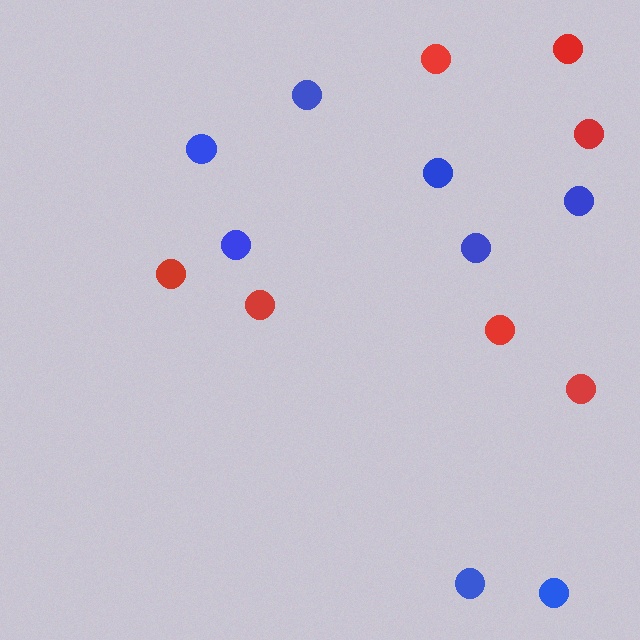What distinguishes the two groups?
There are 2 groups: one group of red circles (7) and one group of blue circles (8).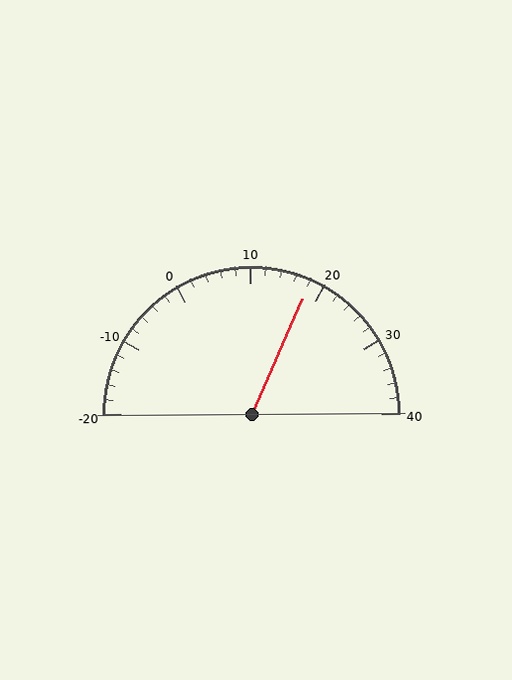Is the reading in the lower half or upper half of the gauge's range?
The reading is in the upper half of the range (-20 to 40).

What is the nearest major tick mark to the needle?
The nearest major tick mark is 20.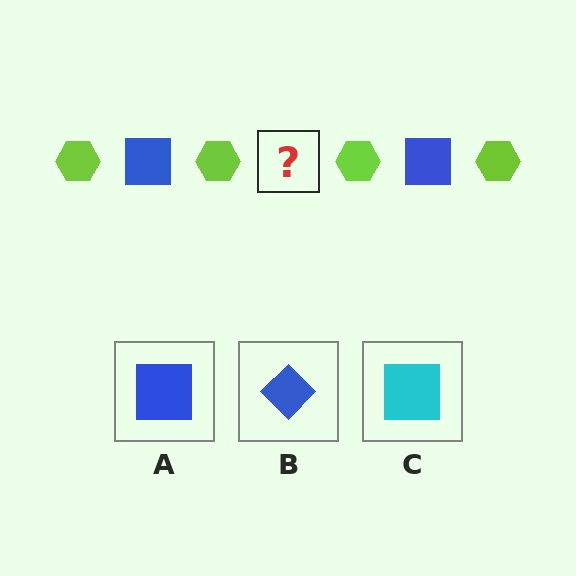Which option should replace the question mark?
Option A.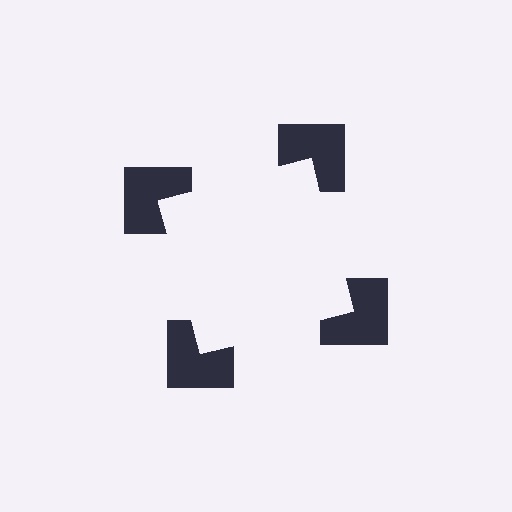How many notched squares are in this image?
There are 4 — one at each vertex of the illusory square.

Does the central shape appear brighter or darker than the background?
It typically appears slightly brighter than the background, even though no actual brightness change is drawn.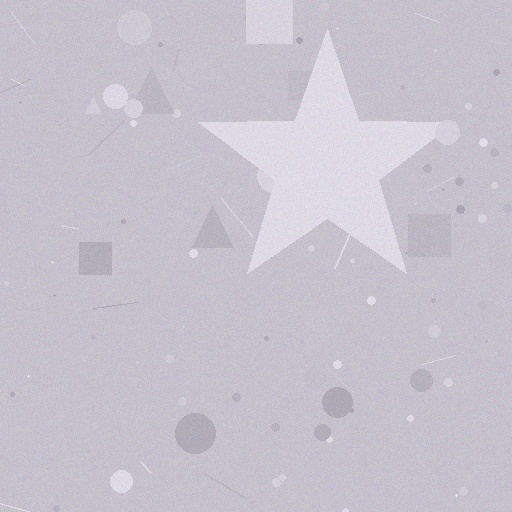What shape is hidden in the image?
A star is hidden in the image.